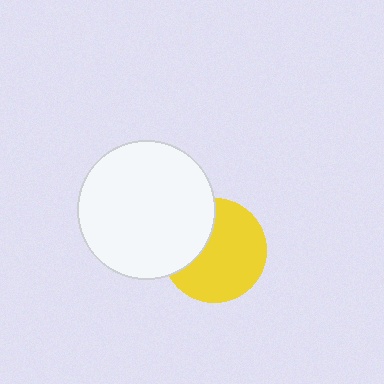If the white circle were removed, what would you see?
You would see the complete yellow circle.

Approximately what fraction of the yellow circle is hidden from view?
Roughly 31% of the yellow circle is hidden behind the white circle.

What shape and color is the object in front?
The object in front is a white circle.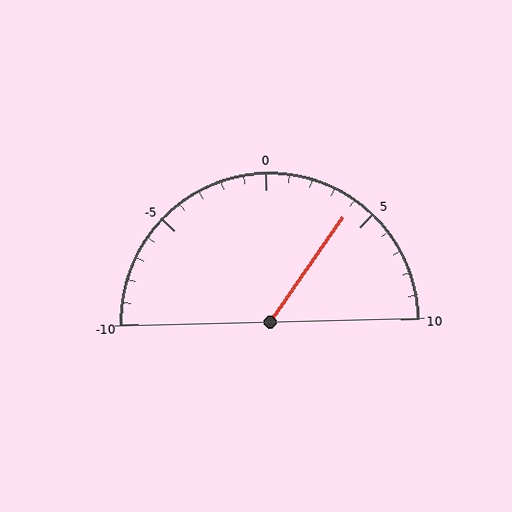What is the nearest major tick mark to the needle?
The nearest major tick mark is 5.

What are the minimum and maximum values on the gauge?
The gauge ranges from -10 to 10.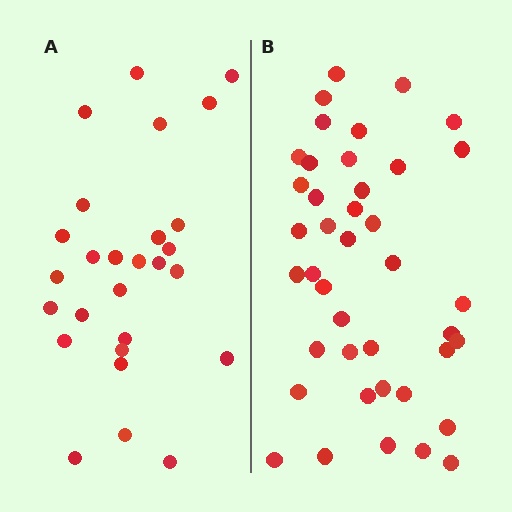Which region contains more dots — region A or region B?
Region B (the right region) has more dots.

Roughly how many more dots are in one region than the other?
Region B has approximately 15 more dots than region A.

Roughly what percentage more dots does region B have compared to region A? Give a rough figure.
About 50% more.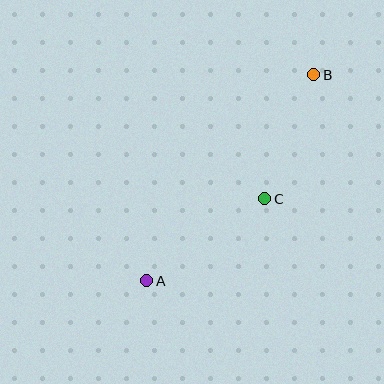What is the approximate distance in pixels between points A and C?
The distance between A and C is approximately 144 pixels.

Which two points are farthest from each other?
Points A and B are farthest from each other.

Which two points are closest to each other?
Points B and C are closest to each other.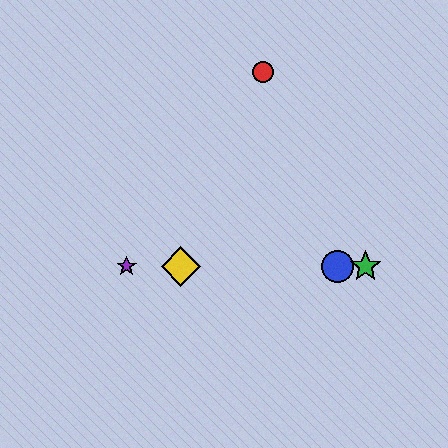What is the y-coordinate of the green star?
The green star is at y≈266.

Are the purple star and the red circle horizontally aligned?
No, the purple star is at y≈266 and the red circle is at y≈72.